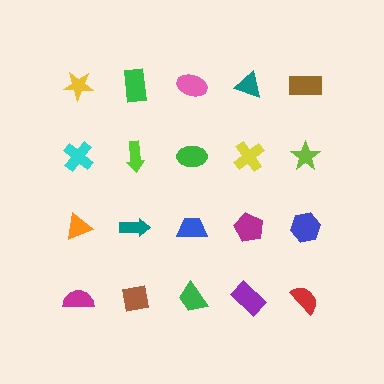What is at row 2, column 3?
A green ellipse.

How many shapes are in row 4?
5 shapes.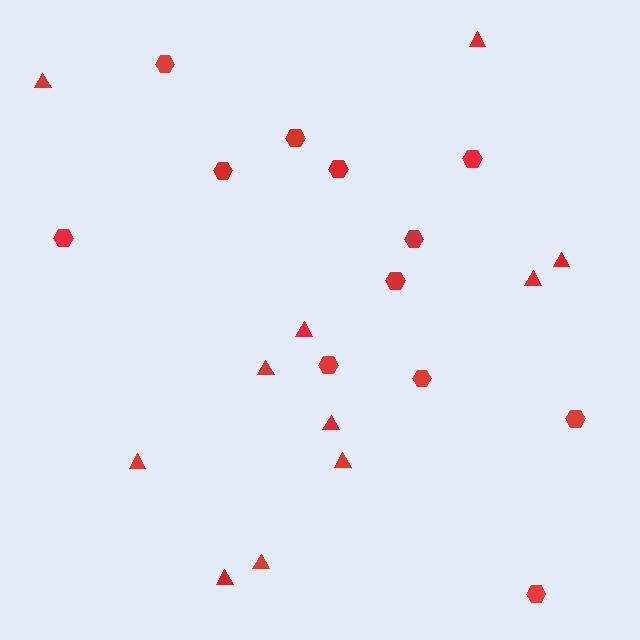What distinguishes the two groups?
There are 2 groups: one group of hexagons (12) and one group of triangles (11).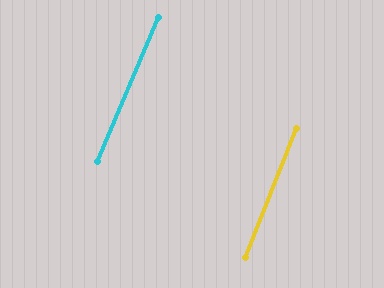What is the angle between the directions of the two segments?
Approximately 1 degree.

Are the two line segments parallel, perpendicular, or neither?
Parallel — their directions differ by only 1.4°.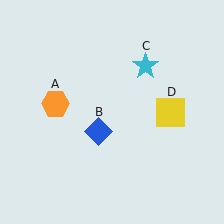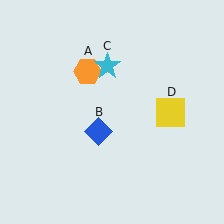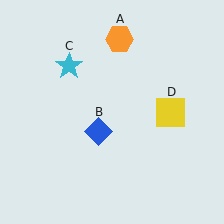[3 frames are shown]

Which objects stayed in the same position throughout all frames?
Blue diamond (object B) and yellow square (object D) remained stationary.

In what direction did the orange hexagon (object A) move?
The orange hexagon (object A) moved up and to the right.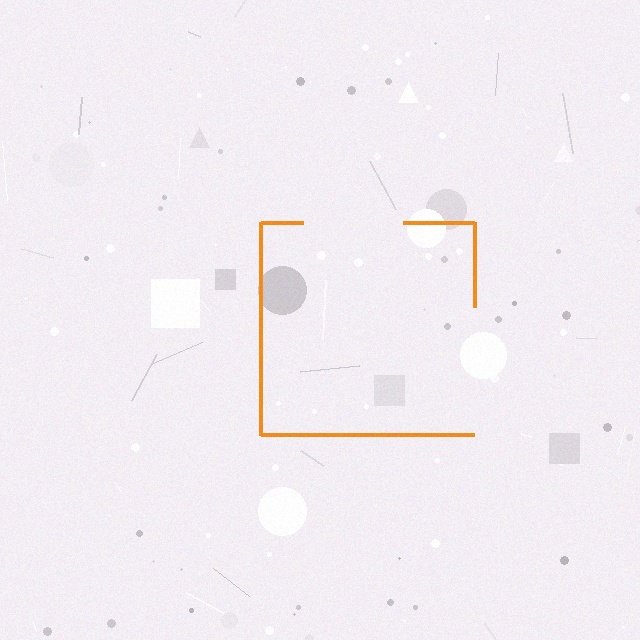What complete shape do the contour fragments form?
The contour fragments form a square.